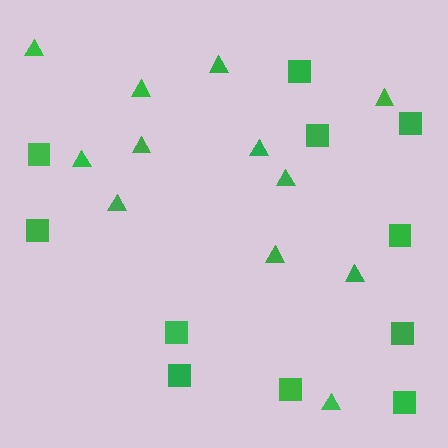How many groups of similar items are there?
There are 2 groups: one group of squares (11) and one group of triangles (12).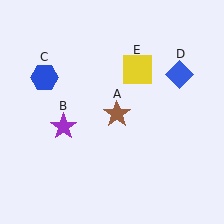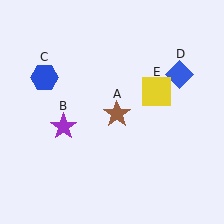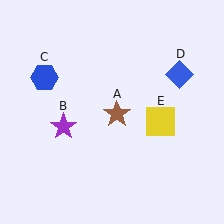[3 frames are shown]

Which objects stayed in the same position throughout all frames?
Brown star (object A) and purple star (object B) and blue hexagon (object C) and blue diamond (object D) remained stationary.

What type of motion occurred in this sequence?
The yellow square (object E) rotated clockwise around the center of the scene.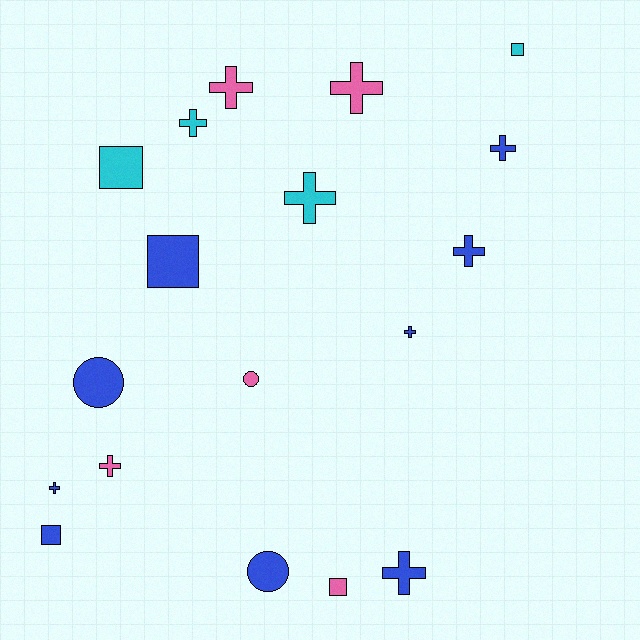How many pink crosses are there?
There are 3 pink crosses.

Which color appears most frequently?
Blue, with 9 objects.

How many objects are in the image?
There are 18 objects.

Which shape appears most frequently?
Cross, with 10 objects.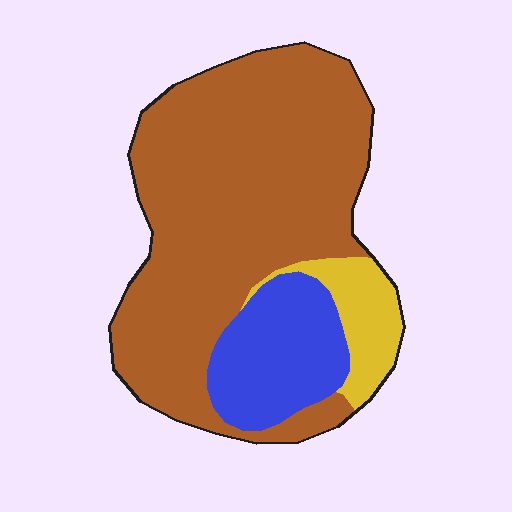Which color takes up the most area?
Brown, at roughly 70%.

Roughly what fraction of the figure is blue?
Blue takes up about one sixth (1/6) of the figure.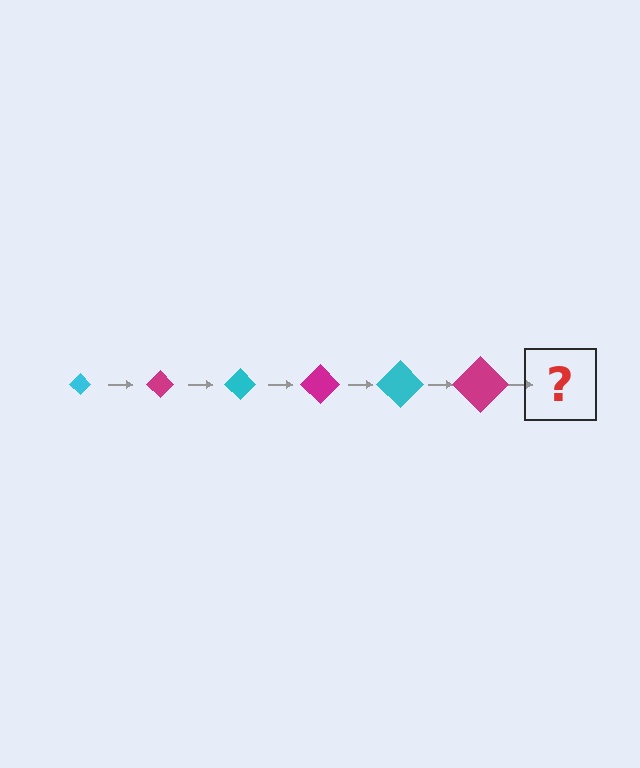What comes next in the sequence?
The next element should be a cyan diamond, larger than the previous one.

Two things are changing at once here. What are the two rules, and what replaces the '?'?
The two rules are that the diamond grows larger each step and the color cycles through cyan and magenta. The '?' should be a cyan diamond, larger than the previous one.